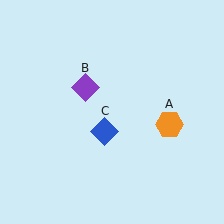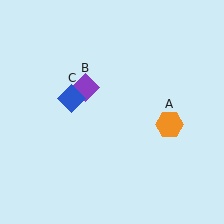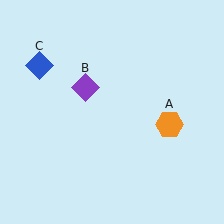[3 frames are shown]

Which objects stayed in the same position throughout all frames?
Orange hexagon (object A) and purple diamond (object B) remained stationary.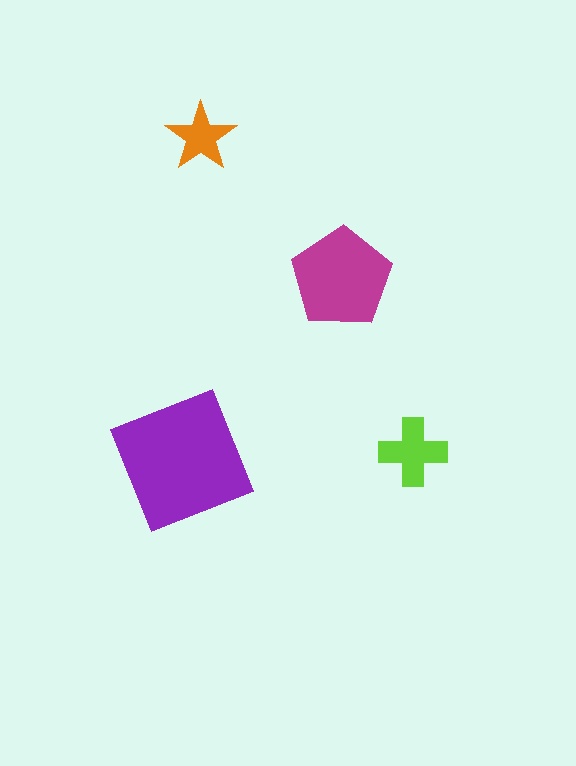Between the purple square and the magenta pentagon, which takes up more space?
The purple square.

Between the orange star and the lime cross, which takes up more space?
The lime cross.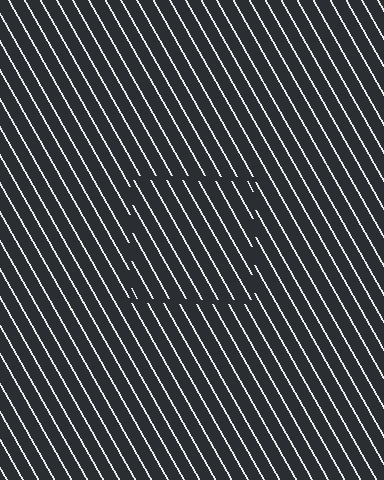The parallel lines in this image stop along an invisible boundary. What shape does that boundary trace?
An illusory square. The interior of the shape contains the same grating, shifted by half a period — the contour is defined by the phase discontinuity where line-ends from the inner and outer gratings abut.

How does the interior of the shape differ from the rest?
The interior of the shape contains the same grating, shifted by half a period — the contour is defined by the phase discontinuity where line-ends from the inner and outer gratings abut.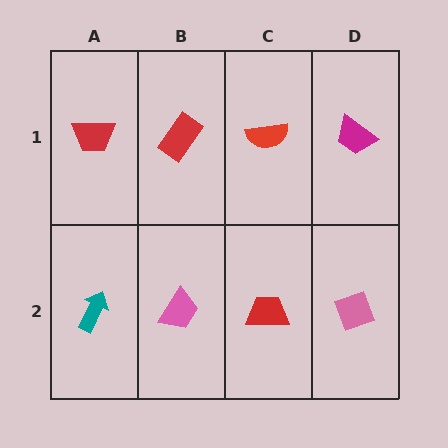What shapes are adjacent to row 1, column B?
A pink trapezoid (row 2, column B), a red trapezoid (row 1, column A), a red semicircle (row 1, column C).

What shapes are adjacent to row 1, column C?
A red trapezoid (row 2, column C), a red rectangle (row 1, column B), a magenta trapezoid (row 1, column D).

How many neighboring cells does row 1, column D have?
2.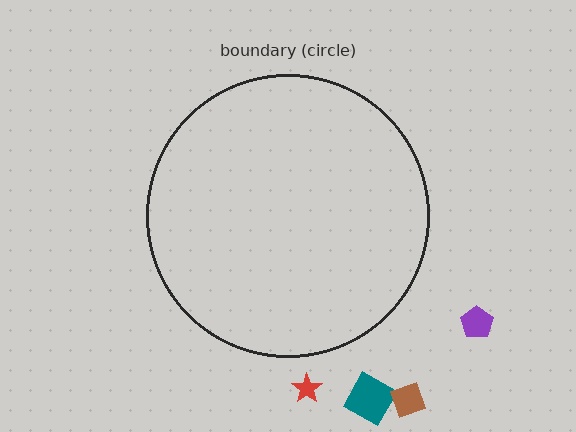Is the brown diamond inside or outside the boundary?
Outside.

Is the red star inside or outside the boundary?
Outside.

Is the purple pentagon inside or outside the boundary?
Outside.